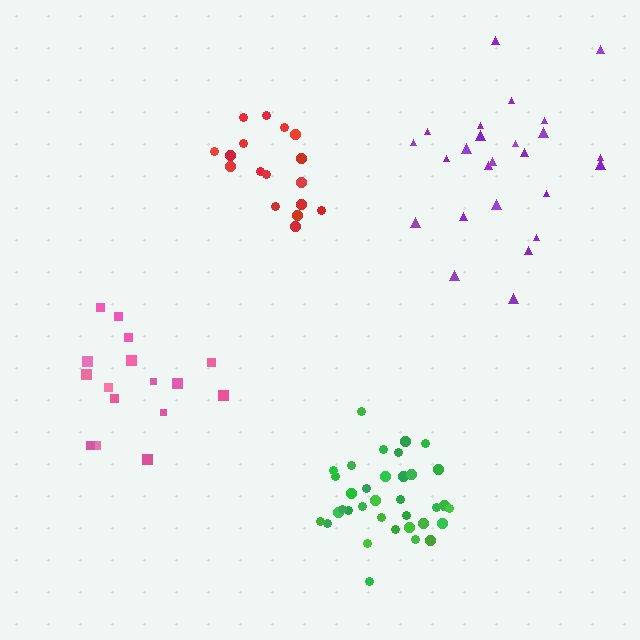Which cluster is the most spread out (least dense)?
Purple.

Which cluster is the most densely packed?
Green.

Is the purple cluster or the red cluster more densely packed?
Red.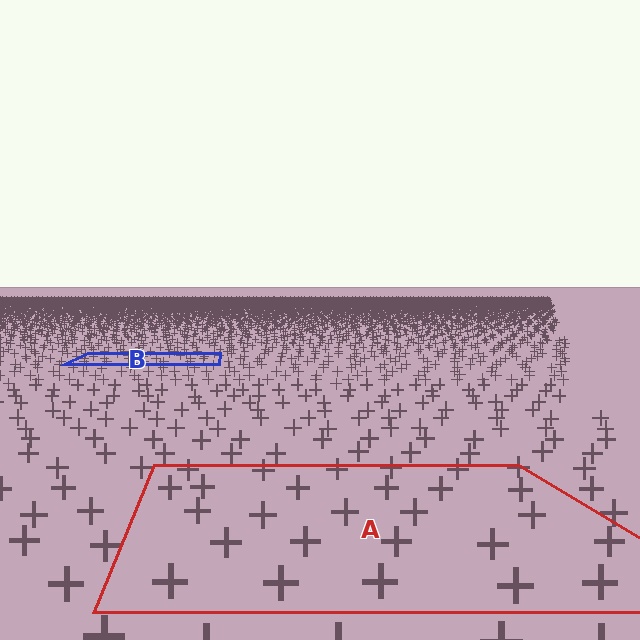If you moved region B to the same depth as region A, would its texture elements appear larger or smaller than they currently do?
They would appear larger. At a closer depth, the same texture elements are projected at a bigger on-screen size.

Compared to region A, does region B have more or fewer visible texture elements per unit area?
Region B has more texture elements per unit area — they are packed more densely because it is farther away.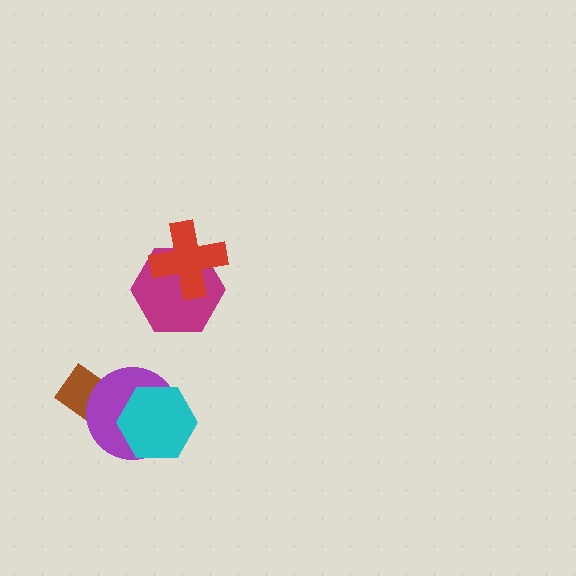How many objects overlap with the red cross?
1 object overlaps with the red cross.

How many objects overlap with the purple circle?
2 objects overlap with the purple circle.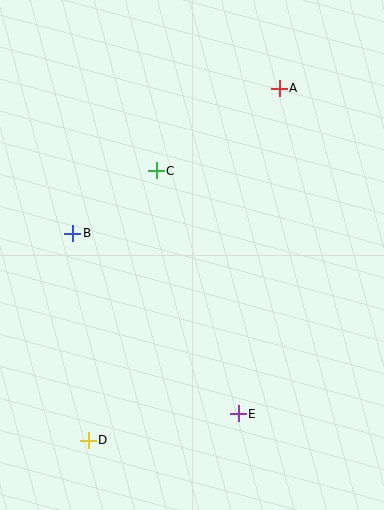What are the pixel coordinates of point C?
Point C is at (156, 171).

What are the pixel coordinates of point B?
Point B is at (73, 233).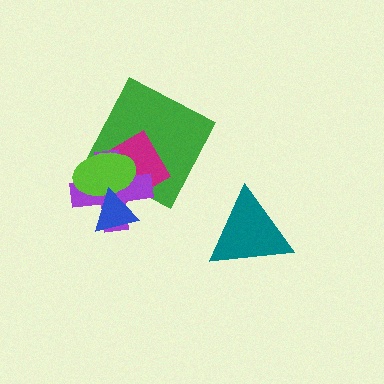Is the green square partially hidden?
Yes, it is partially covered by another shape.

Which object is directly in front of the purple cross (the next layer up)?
The lime ellipse is directly in front of the purple cross.